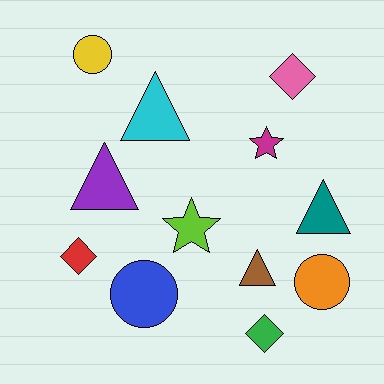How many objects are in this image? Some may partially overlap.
There are 12 objects.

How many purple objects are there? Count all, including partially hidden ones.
There is 1 purple object.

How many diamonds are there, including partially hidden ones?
There are 3 diamonds.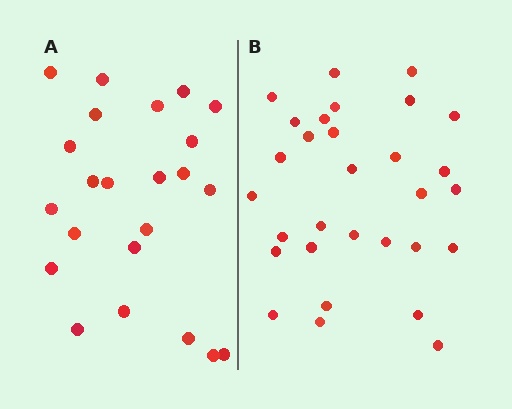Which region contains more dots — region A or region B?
Region B (the right region) has more dots.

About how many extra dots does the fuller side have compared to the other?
Region B has roughly 8 or so more dots than region A.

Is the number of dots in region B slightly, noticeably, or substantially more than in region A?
Region B has noticeably more, but not dramatically so. The ratio is roughly 1.3 to 1.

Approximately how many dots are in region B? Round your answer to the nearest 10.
About 30 dots.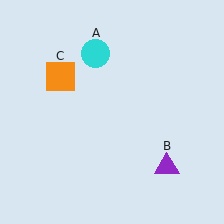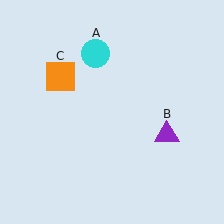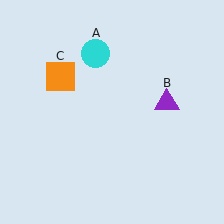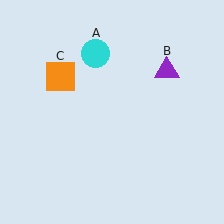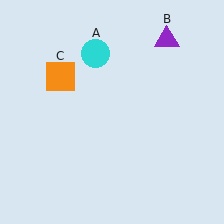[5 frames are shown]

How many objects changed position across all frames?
1 object changed position: purple triangle (object B).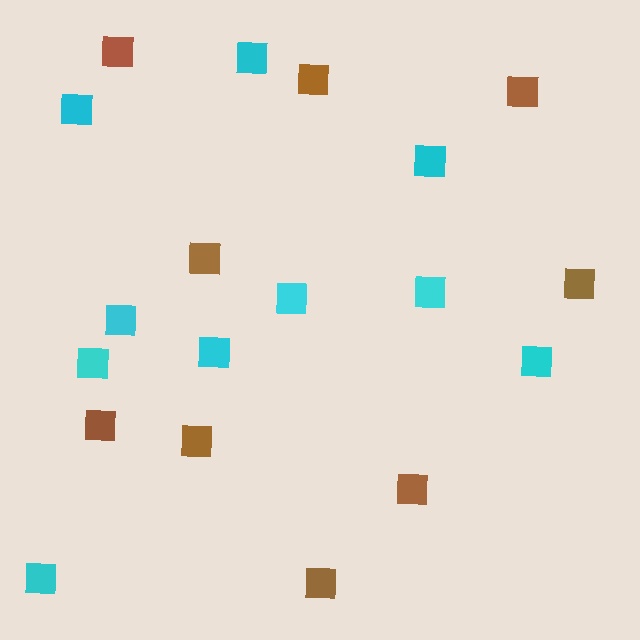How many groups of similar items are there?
There are 2 groups: one group of cyan squares (10) and one group of brown squares (9).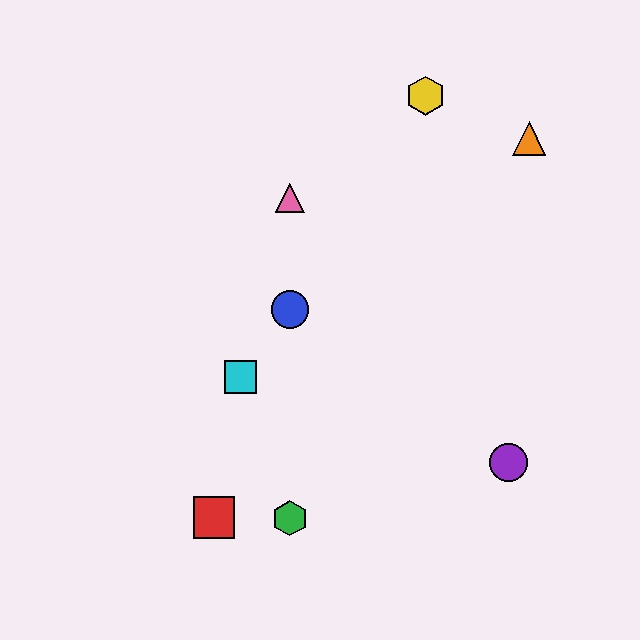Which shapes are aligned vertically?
The blue circle, the green hexagon, the pink triangle are aligned vertically.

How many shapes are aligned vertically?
3 shapes (the blue circle, the green hexagon, the pink triangle) are aligned vertically.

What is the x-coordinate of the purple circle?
The purple circle is at x≈508.